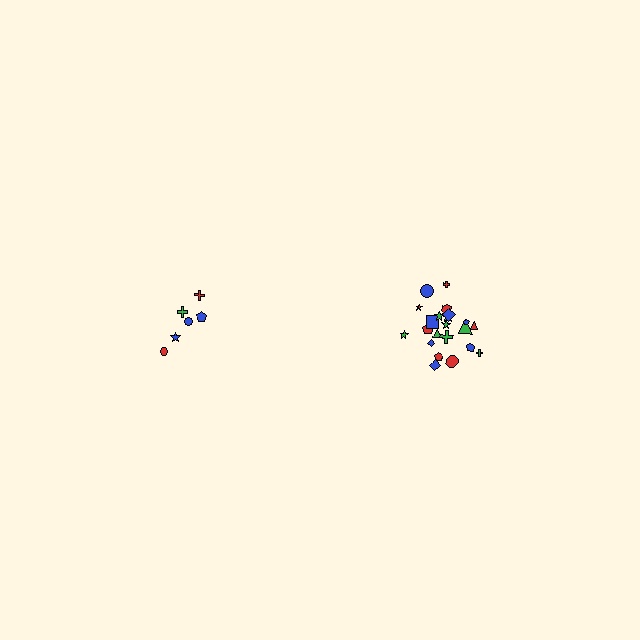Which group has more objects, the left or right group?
The right group.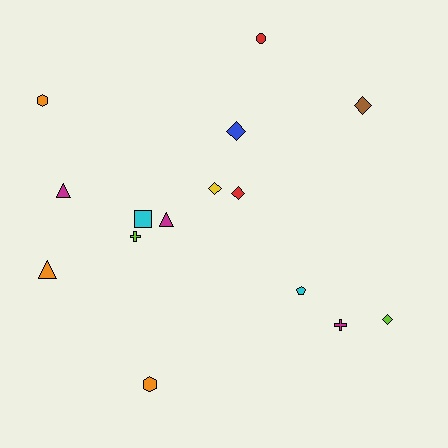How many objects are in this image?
There are 15 objects.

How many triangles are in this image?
There are 3 triangles.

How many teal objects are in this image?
There are no teal objects.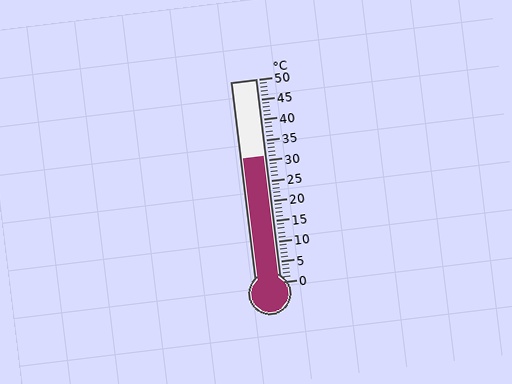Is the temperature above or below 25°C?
The temperature is above 25°C.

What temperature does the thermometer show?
The thermometer shows approximately 31°C.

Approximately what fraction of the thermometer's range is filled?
The thermometer is filled to approximately 60% of its range.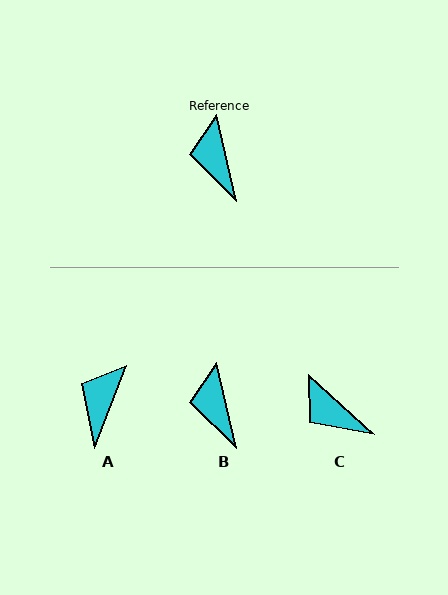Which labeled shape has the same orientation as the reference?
B.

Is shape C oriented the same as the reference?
No, it is off by about 34 degrees.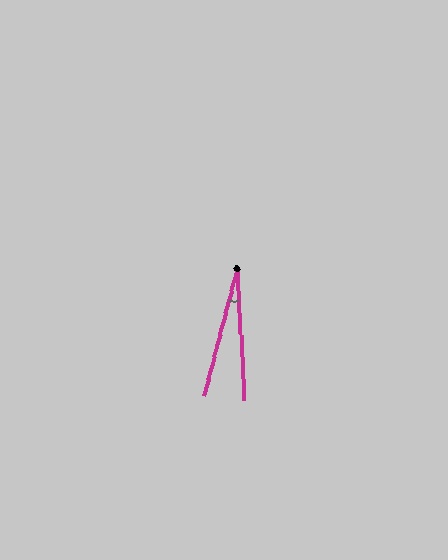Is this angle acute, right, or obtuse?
It is acute.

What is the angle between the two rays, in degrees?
Approximately 17 degrees.